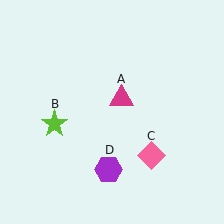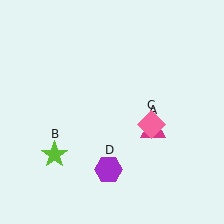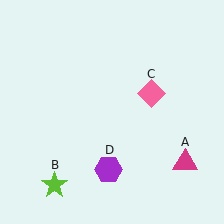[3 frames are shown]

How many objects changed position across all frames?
3 objects changed position: magenta triangle (object A), lime star (object B), pink diamond (object C).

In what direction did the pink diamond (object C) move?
The pink diamond (object C) moved up.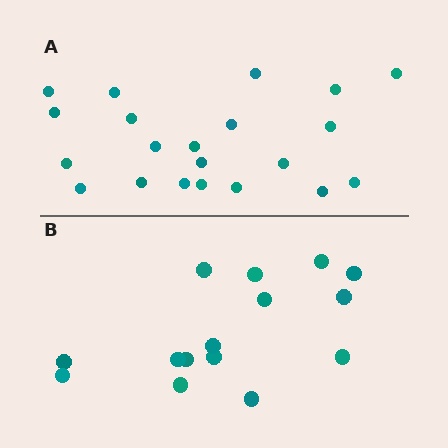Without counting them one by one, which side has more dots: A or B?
Region A (the top region) has more dots.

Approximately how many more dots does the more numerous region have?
Region A has about 6 more dots than region B.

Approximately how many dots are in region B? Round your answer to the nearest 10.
About 20 dots. (The exact count is 15, which rounds to 20.)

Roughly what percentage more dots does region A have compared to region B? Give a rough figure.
About 40% more.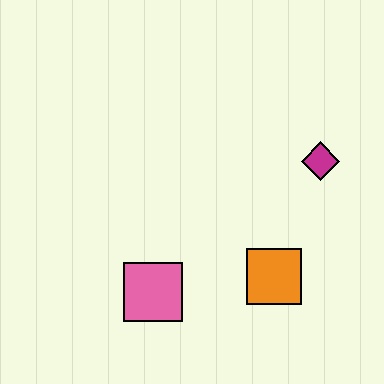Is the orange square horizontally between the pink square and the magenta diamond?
Yes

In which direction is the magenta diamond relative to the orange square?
The magenta diamond is above the orange square.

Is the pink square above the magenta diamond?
No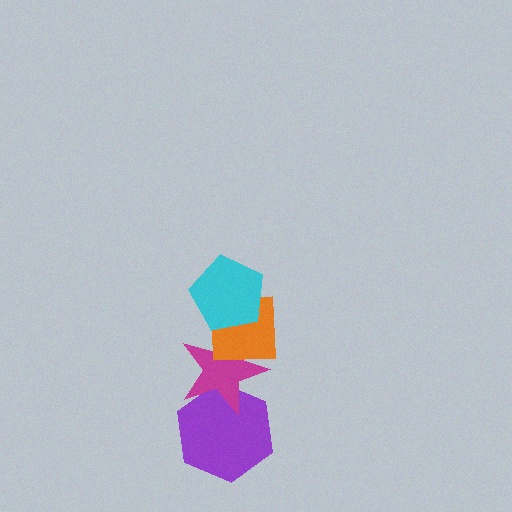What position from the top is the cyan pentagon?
The cyan pentagon is 1st from the top.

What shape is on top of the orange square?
The cyan pentagon is on top of the orange square.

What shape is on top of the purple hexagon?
The magenta star is on top of the purple hexagon.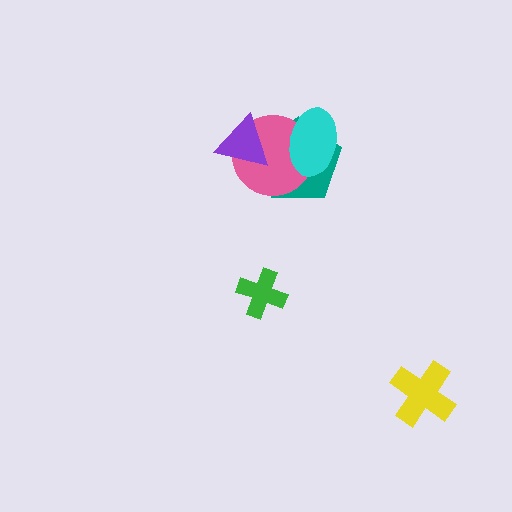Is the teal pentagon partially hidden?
Yes, it is partially covered by another shape.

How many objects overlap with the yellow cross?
0 objects overlap with the yellow cross.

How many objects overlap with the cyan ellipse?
2 objects overlap with the cyan ellipse.